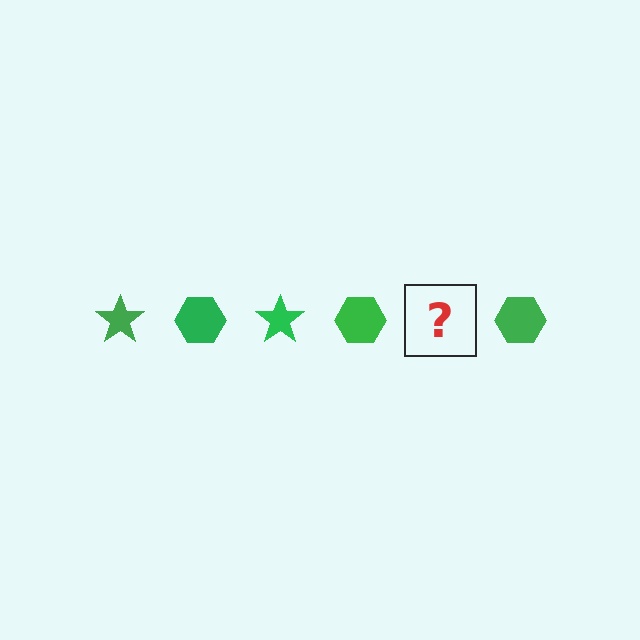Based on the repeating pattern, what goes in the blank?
The blank should be a green star.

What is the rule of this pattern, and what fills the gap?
The rule is that the pattern cycles through star, hexagon shapes in green. The gap should be filled with a green star.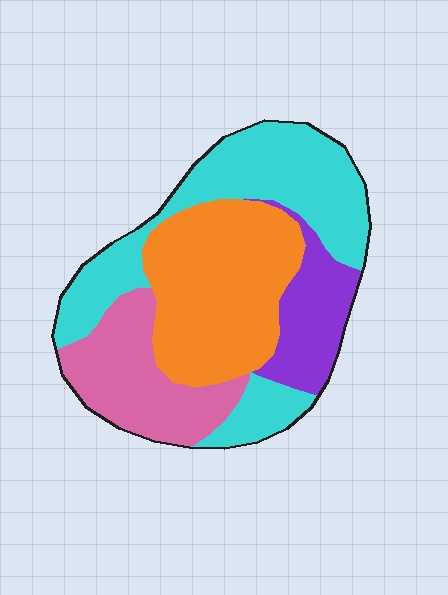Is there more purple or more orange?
Orange.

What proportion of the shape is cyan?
Cyan covers 35% of the shape.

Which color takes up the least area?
Purple, at roughly 15%.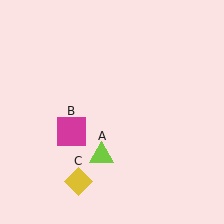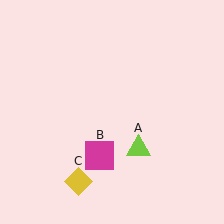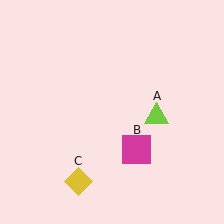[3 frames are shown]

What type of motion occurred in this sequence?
The lime triangle (object A), magenta square (object B) rotated counterclockwise around the center of the scene.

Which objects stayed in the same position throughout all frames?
Yellow diamond (object C) remained stationary.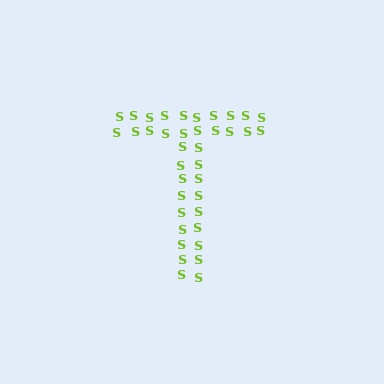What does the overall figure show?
The overall figure shows the letter T.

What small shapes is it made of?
It is made of small letter S's.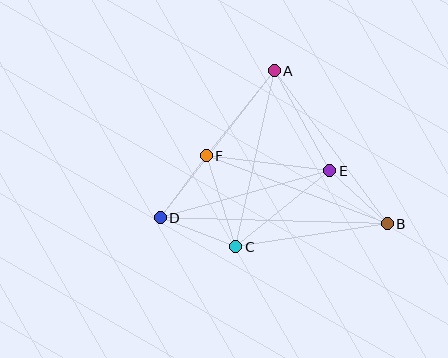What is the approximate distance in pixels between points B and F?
The distance between B and F is approximately 193 pixels.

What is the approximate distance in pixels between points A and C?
The distance between A and C is approximately 180 pixels.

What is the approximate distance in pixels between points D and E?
The distance between D and E is approximately 176 pixels.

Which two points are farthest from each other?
Points B and D are farthest from each other.